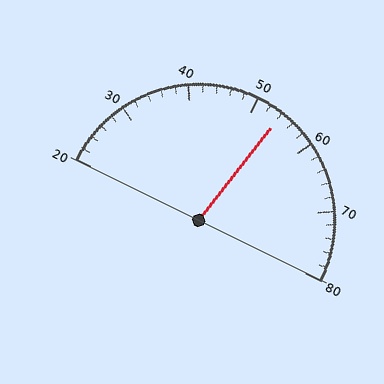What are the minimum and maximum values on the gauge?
The gauge ranges from 20 to 80.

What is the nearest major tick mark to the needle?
The nearest major tick mark is 50.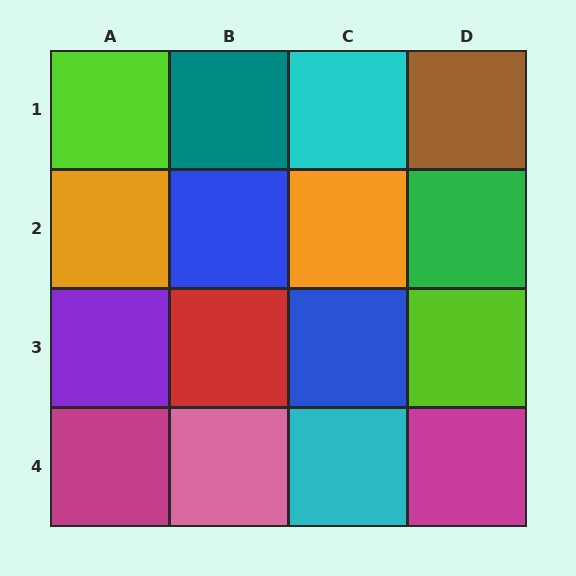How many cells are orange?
2 cells are orange.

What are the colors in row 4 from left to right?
Magenta, pink, cyan, magenta.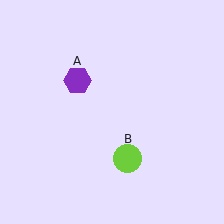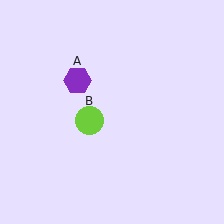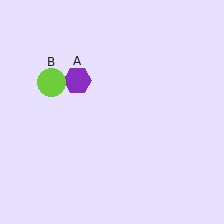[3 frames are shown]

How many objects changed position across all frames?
1 object changed position: lime circle (object B).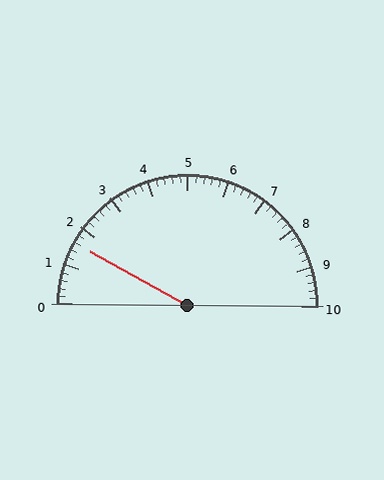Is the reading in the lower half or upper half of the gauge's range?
The reading is in the lower half of the range (0 to 10).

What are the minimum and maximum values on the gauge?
The gauge ranges from 0 to 10.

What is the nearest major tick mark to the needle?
The nearest major tick mark is 2.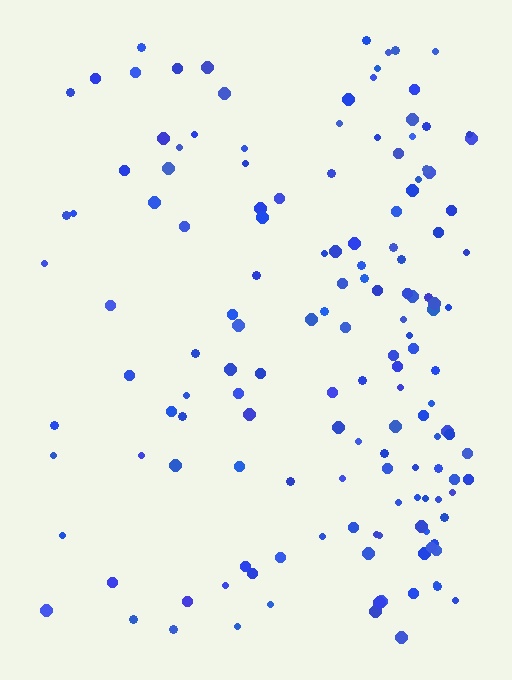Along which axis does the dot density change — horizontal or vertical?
Horizontal.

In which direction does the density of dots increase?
From left to right, with the right side densest.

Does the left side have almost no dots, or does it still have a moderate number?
Still a moderate number, just noticeably fewer than the right.